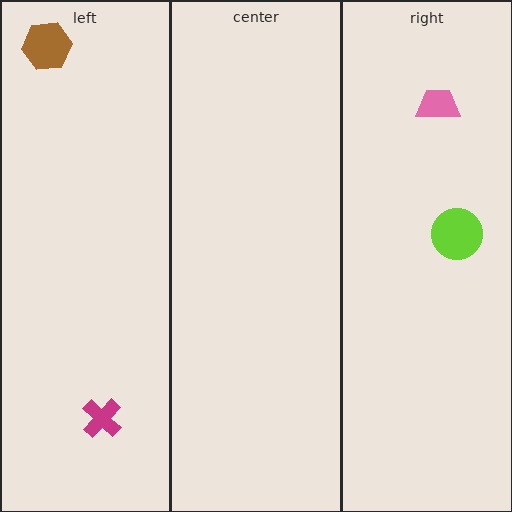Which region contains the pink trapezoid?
The right region.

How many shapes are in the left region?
2.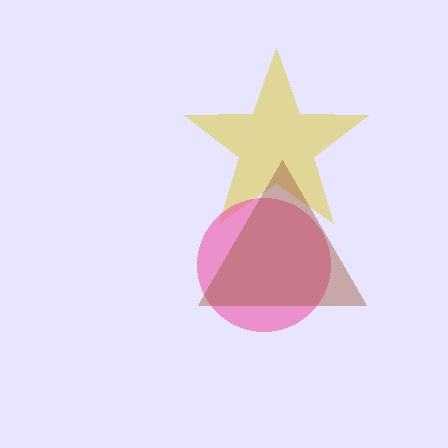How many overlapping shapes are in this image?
There are 3 overlapping shapes in the image.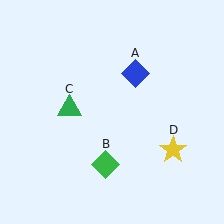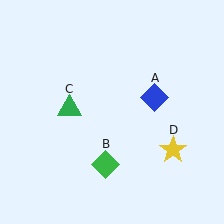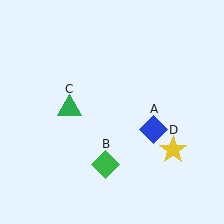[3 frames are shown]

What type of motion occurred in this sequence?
The blue diamond (object A) rotated clockwise around the center of the scene.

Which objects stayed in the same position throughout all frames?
Green diamond (object B) and green triangle (object C) and yellow star (object D) remained stationary.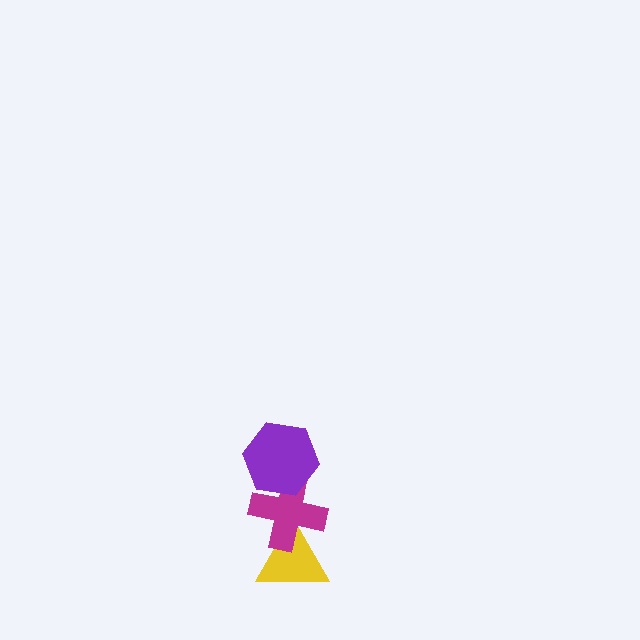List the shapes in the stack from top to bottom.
From top to bottom: the purple hexagon, the magenta cross, the yellow triangle.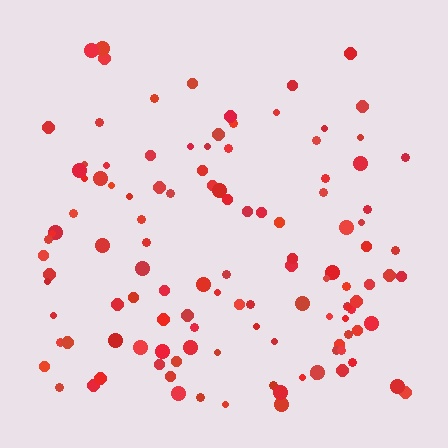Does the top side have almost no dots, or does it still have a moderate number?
Still a moderate number, just noticeably fewer than the bottom.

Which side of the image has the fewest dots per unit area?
The top.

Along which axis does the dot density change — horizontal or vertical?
Vertical.